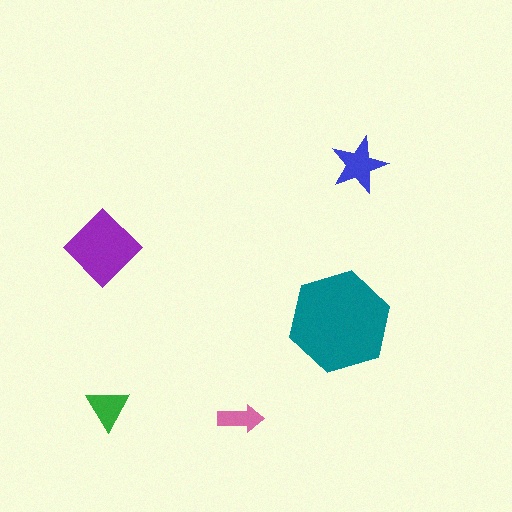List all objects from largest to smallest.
The teal hexagon, the purple diamond, the blue star, the green triangle, the pink arrow.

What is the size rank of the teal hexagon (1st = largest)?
1st.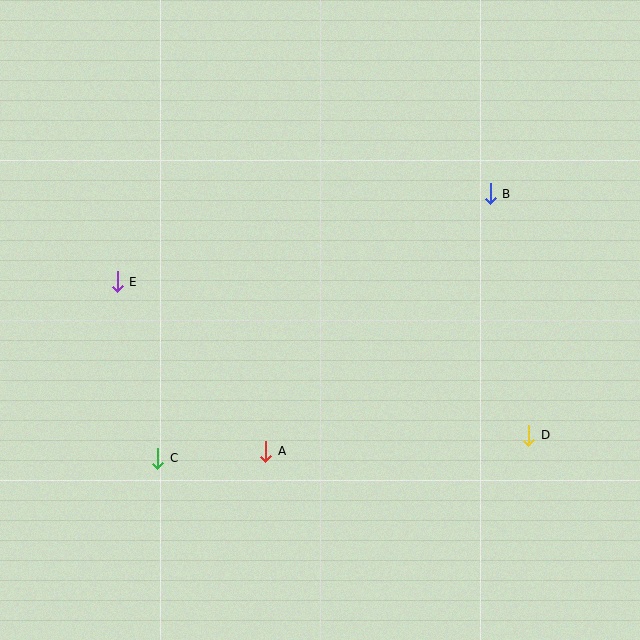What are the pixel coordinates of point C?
Point C is at (158, 458).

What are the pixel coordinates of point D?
Point D is at (529, 436).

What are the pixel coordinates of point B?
Point B is at (490, 194).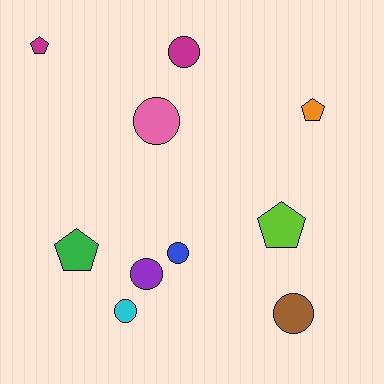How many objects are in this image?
There are 10 objects.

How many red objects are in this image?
There are no red objects.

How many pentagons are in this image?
There are 4 pentagons.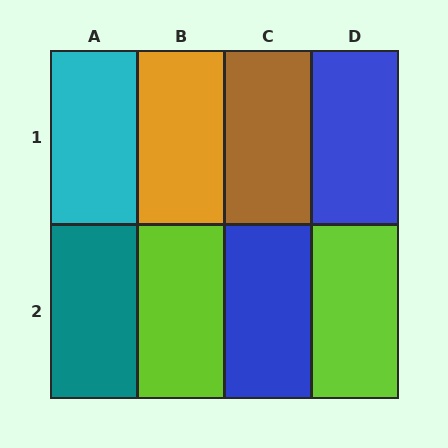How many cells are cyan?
1 cell is cyan.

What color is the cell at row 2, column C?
Blue.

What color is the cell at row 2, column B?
Lime.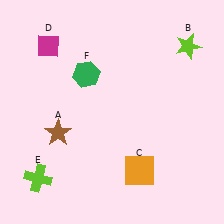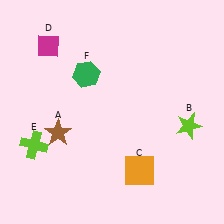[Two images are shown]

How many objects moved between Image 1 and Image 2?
2 objects moved between the two images.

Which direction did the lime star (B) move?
The lime star (B) moved down.